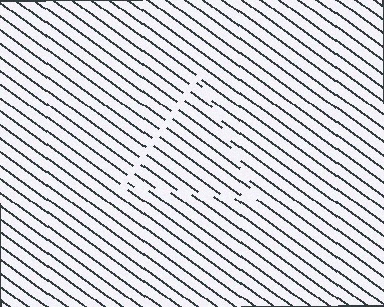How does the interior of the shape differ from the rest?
The interior of the shape contains the same grating, shifted by half a period — the contour is defined by the phase discontinuity where line-ends from the inner and outer gratings abut.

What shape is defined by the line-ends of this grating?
An illusory triangle. The interior of the shape contains the same grating, shifted by half a period — the contour is defined by the phase discontinuity where line-ends from the inner and outer gratings abut.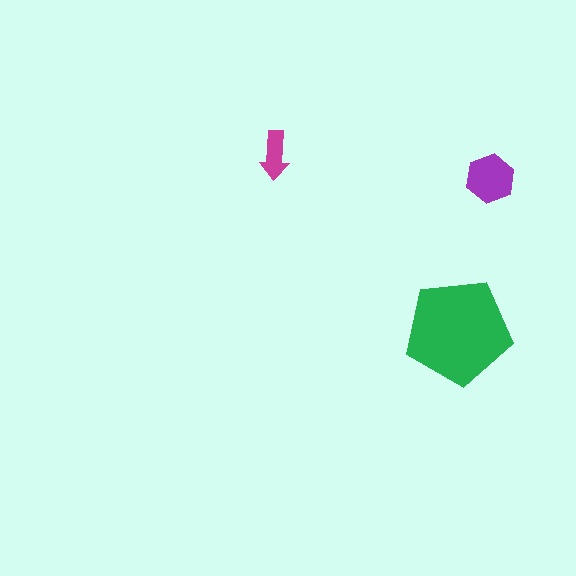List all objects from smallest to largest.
The magenta arrow, the purple hexagon, the green pentagon.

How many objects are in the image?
There are 3 objects in the image.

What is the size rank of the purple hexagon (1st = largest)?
2nd.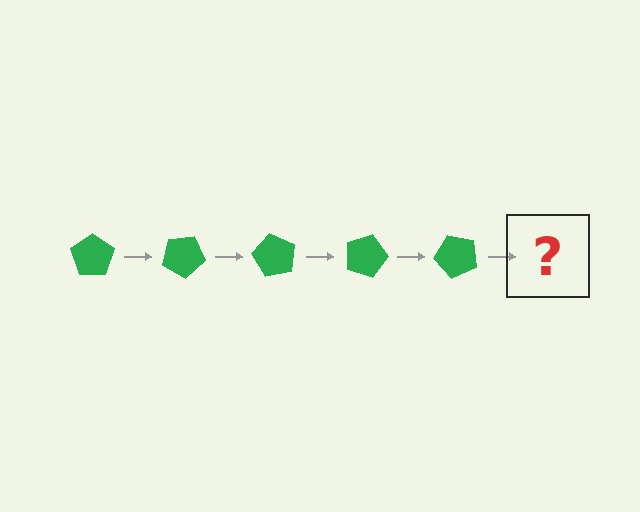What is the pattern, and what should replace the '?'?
The pattern is that the pentagon rotates 30 degrees each step. The '?' should be a green pentagon rotated 150 degrees.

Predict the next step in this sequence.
The next step is a green pentagon rotated 150 degrees.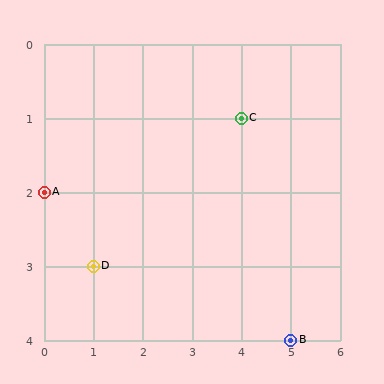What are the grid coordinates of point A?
Point A is at grid coordinates (0, 2).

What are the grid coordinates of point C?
Point C is at grid coordinates (4, 1).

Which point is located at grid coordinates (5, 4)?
Point B is at (5, 4).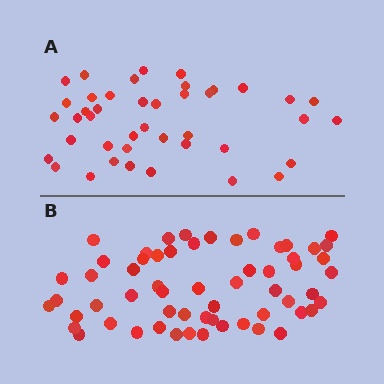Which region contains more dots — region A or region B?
Region B (the bottom region) has more dots.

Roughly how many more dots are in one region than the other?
Region B has approximately 15 more dots than region A.